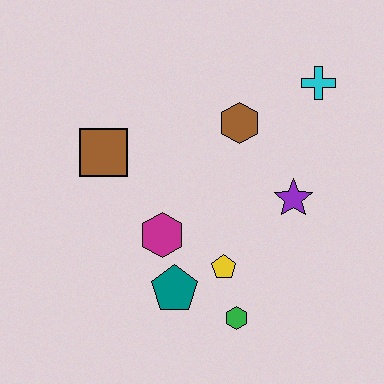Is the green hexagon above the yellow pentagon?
No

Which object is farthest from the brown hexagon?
The green hexagon is farthest from the brown hexagon.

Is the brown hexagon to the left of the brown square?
No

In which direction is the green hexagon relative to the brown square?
The green hexagon is below the brown square.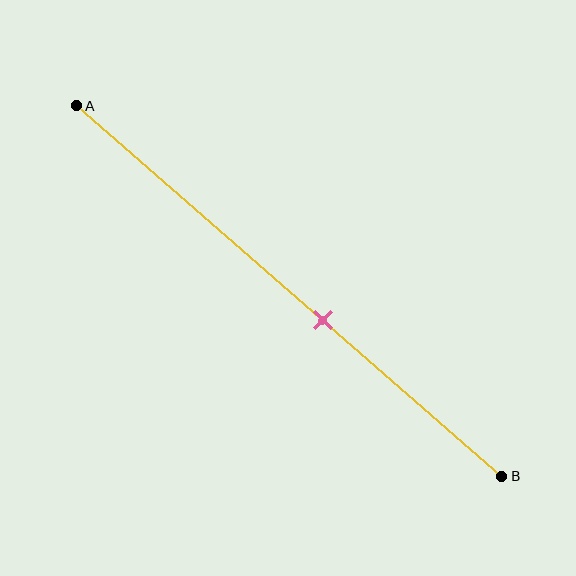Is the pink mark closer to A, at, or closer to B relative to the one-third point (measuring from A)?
The pink mark is closer to point B than the one-third point of segment AB.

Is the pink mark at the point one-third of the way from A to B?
No, the mark is at about 60% from A, not at the 33% one-third point.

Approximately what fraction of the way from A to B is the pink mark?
The pink mark is approximately 60% of the way from A to B.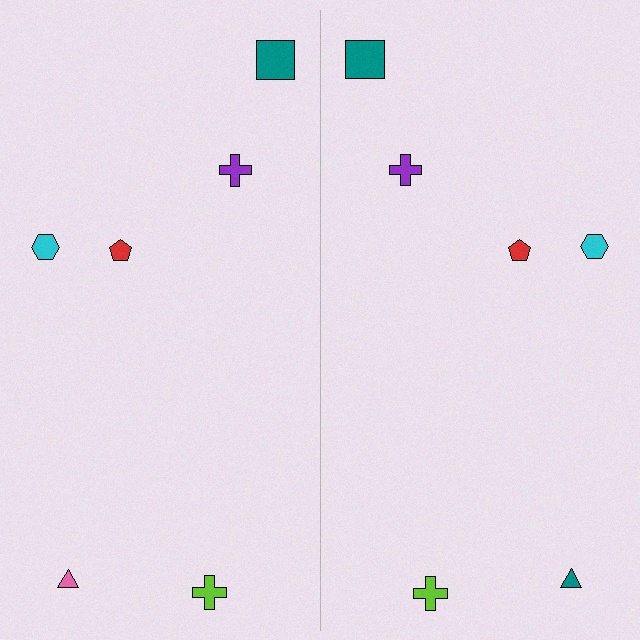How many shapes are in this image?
There are 12 shapes in this image.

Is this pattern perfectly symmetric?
No, the pattern is not perfectly symmetric. The teal triangle on the right side breaks the symmetry — its mirror counterpart is pink.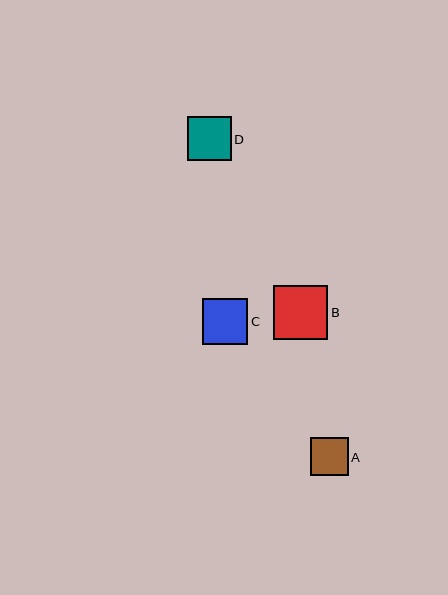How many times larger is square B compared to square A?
Square B is approximately 1.4 times the size of square A.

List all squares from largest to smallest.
From largest to smallest: B, C, D, A.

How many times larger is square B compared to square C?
Square B is approximately 1.2 times the size of square C.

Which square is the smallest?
Square A is the smallest with a size of approximately 38 pixels.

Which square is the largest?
Square B is the largest with a size of approximately 54 pixels.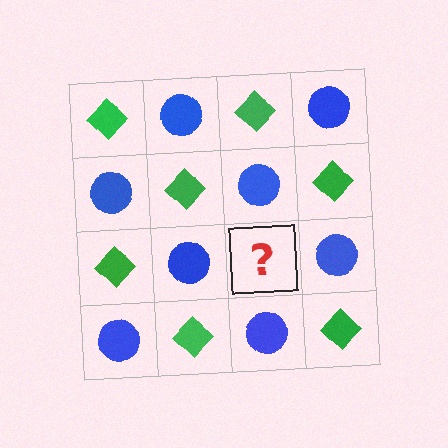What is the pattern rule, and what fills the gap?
The rule is that it alternates green diamond and blue circle in a checkerboard pattern. The gap should be filled with a green diamond.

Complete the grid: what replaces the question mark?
The question mark should be replaced with a green diamond.